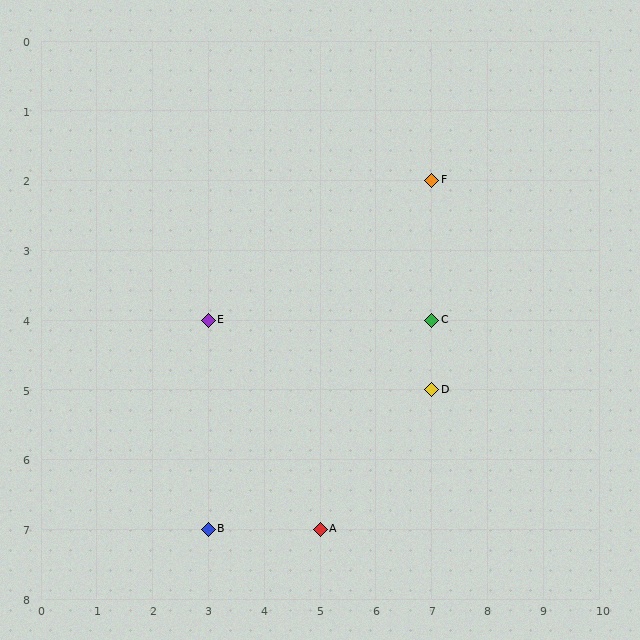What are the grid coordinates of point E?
Point E is at grid coordinates (3, 4).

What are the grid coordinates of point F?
Point F is at grid coordinates (7, 2).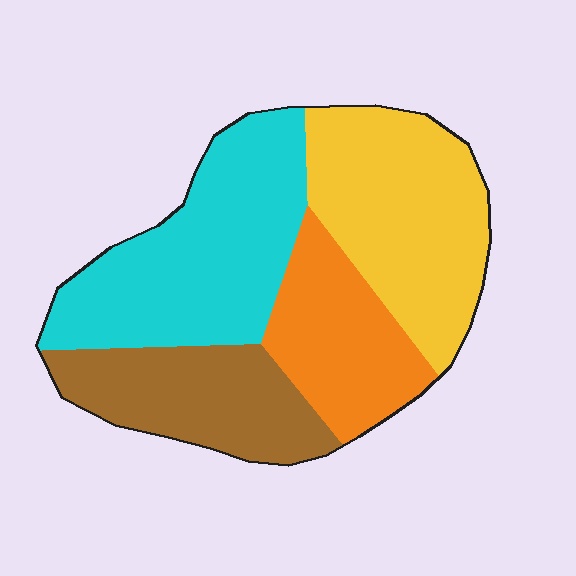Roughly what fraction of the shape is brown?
Brown covers 20% of the shape.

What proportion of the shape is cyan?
Cyan covers roughly 30% of the shape.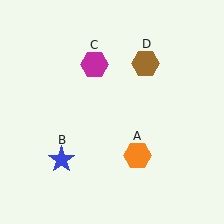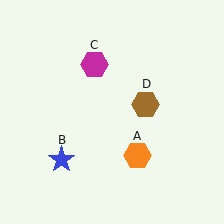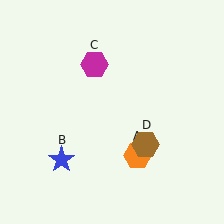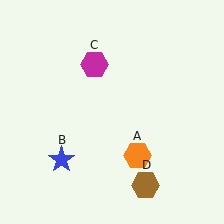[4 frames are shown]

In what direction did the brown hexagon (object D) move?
The brown hexagon (object D) moved down.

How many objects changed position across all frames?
1 object changed position: brown hexagon (object D).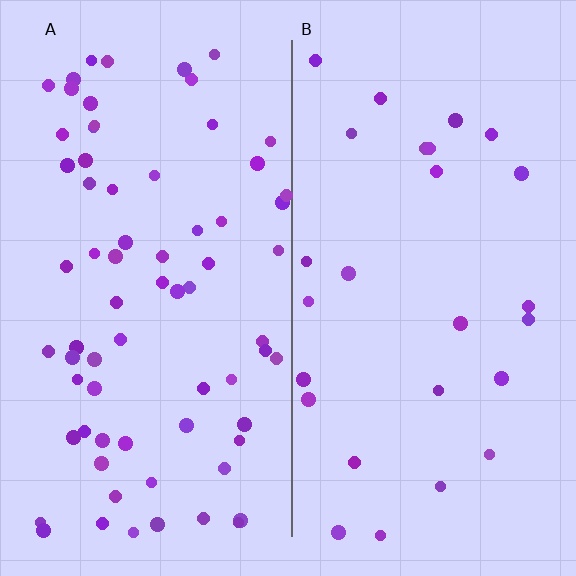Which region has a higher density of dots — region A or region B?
A (the left).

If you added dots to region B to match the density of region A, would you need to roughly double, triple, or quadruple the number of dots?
Approximately triple.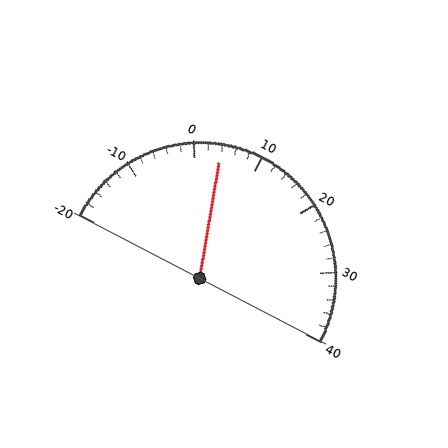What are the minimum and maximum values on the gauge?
The gauge ranges from -20 to 40.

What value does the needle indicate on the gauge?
The needle indicates approximately 4.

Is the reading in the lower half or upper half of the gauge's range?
The reading is in the lower half of the range (-20 to 40).